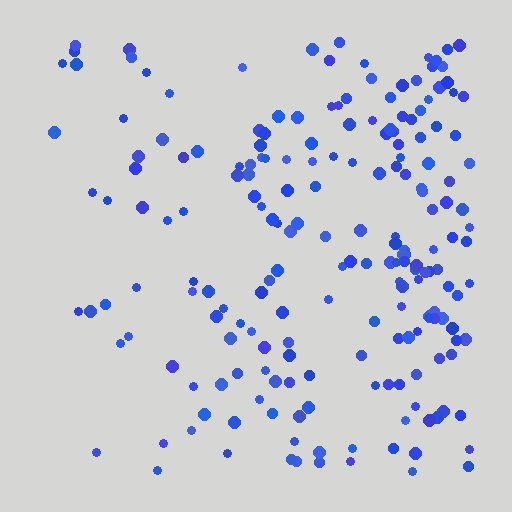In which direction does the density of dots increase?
From left to right, with the right side densest.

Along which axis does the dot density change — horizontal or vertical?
Horizontal.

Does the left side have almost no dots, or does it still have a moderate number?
Still a moderate number, just noticeably fewer than the right.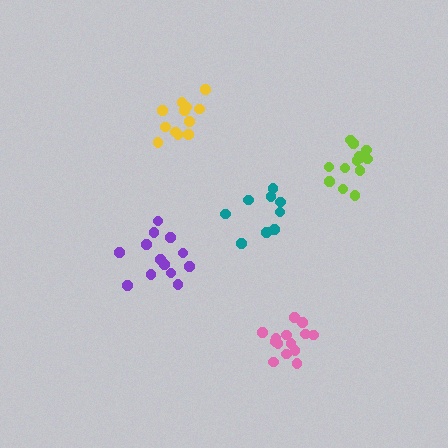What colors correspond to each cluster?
The clusters are colored: purple, yellow, lime, pink, teal.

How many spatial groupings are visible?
There are 5 spatial groupings.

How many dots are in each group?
Group 1: 13 dots, Group 2: 12 dots, Group 3: 13 dots, Group 4: 14 dots, Group 5: 10 dots (62 total).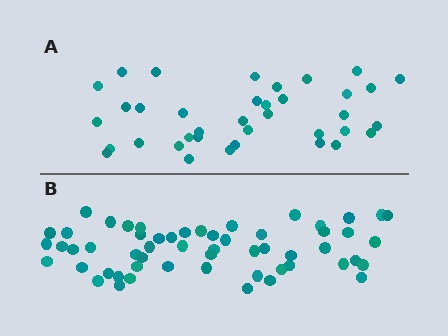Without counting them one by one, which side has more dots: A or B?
Region B (the bottom region) has more dots.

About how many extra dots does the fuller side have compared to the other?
Region B has approximately 20 more dots than region A.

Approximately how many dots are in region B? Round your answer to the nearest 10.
About 60 dots. (The exact count is 56, which rounds to 60.)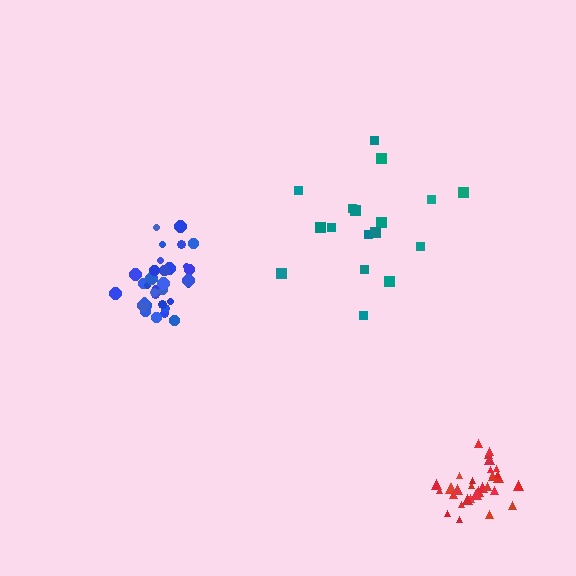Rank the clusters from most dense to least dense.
red, blue, teal.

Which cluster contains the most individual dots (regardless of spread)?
Blue (33).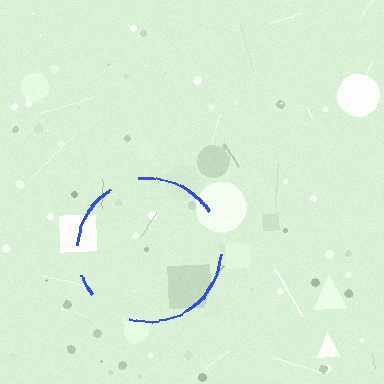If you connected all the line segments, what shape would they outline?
They would outline a circle.